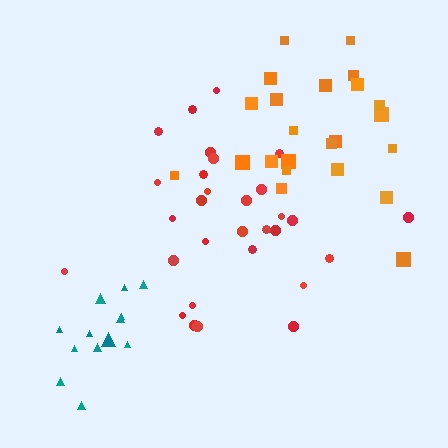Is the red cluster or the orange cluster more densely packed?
Red.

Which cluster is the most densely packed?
Teal.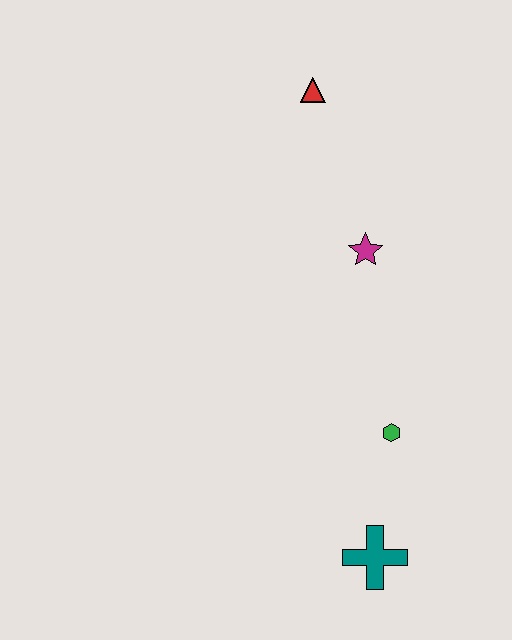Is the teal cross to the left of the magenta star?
No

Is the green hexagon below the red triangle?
Yes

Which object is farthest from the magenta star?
The teal cross is farthest from the magenta star.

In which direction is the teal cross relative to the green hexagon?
The teal cross is below the green hexagon.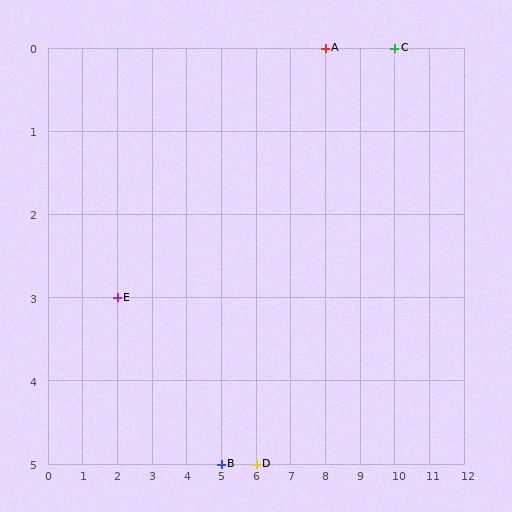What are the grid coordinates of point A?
Point A is at grid coordinates (8, 0).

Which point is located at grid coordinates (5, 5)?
Point B is at (5, 5).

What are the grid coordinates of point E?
Point E is at grid coordinates (2, 3).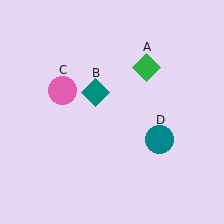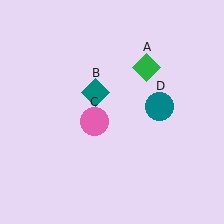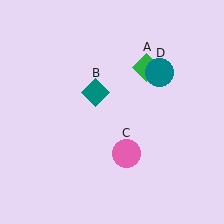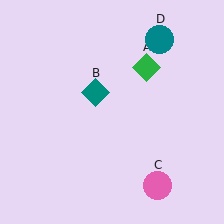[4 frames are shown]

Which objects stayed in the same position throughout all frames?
Green diamond (object A) and teal diamond (object B) remained stationary.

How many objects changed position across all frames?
2 objects changed position: pink circle (object C), teal circle (object D).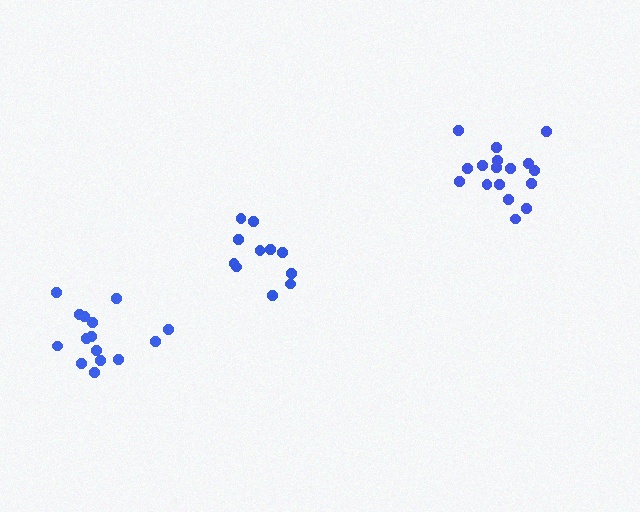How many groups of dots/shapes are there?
There are 3 groups.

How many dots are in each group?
Group 1: 15 dots, Group 2: 17 dots, Group 3: 11 dots (43 total).